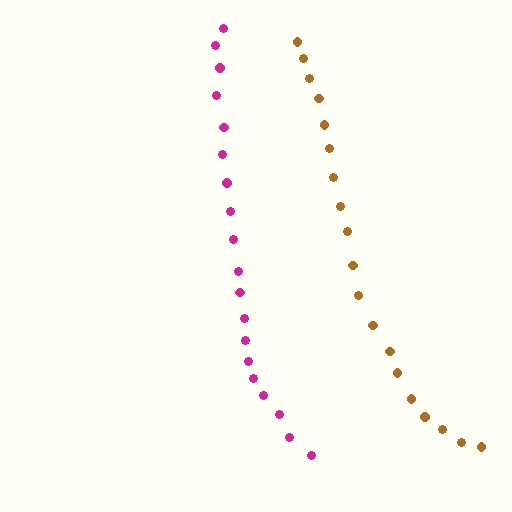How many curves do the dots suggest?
There are 2 distinct paths.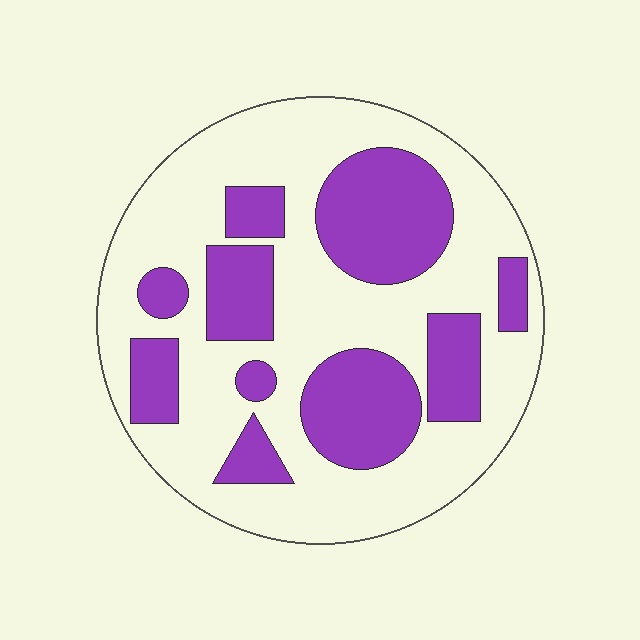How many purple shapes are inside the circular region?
10.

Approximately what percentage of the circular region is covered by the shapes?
Approximately 35%.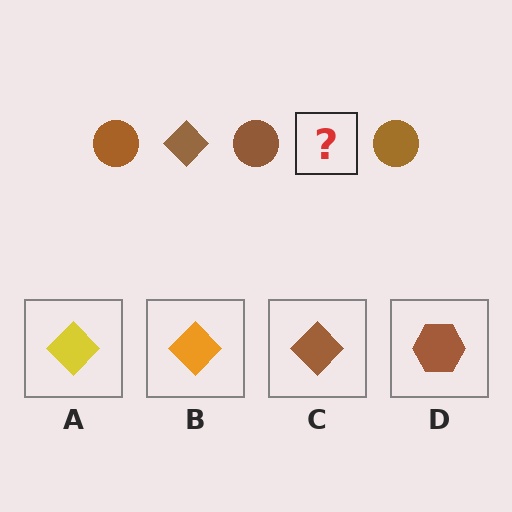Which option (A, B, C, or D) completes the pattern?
C.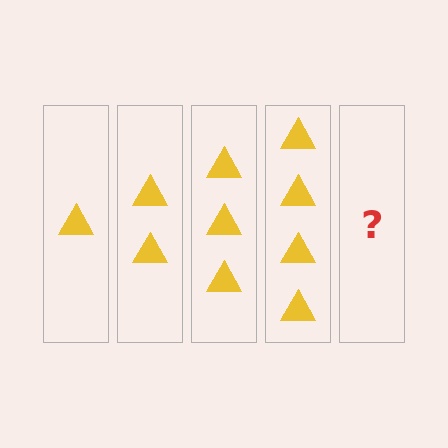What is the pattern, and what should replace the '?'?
The pattern is that each step adds one more triangle. The '?' should be 5 triangles.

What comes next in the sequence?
The next element should be 5 triangles.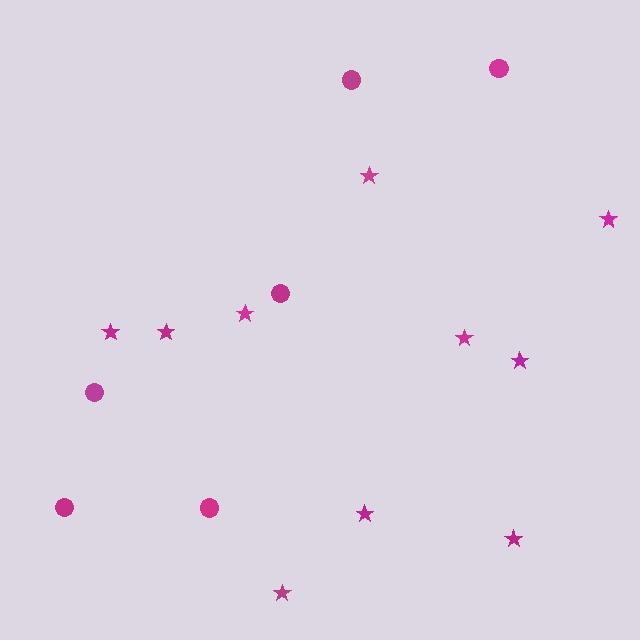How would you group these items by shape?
There are 2 groups: one group of circles (6) and one group of stars (10).